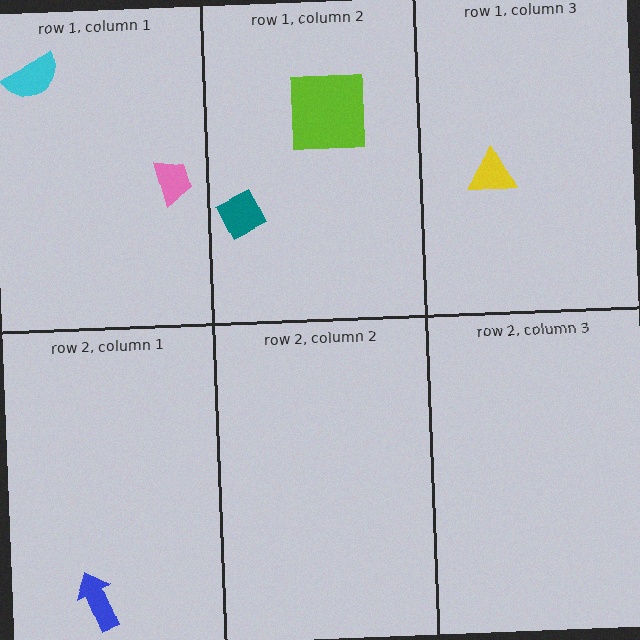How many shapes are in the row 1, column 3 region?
1.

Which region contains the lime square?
The row 1, column 2 region.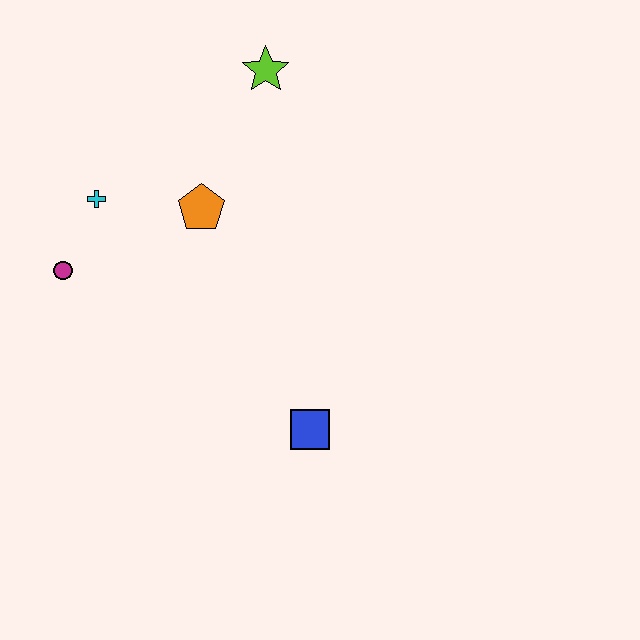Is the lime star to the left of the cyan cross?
No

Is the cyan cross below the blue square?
No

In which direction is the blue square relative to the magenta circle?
The blue square is to the right of the magenta circle.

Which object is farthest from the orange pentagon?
The blue square is farthest from the orange pentagon.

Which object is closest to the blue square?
The orange pentagon is closest to the blue square.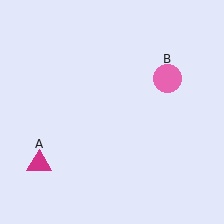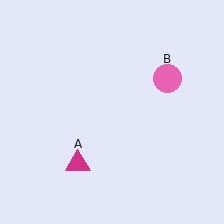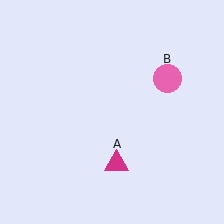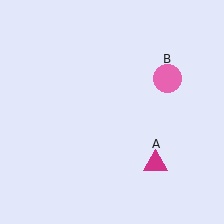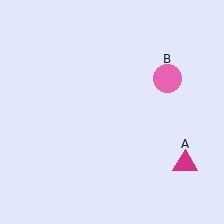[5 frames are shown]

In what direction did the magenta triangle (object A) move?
The magenta triangle (object A) moved right.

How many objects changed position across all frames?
1 object changed position: magenta triangle (object A).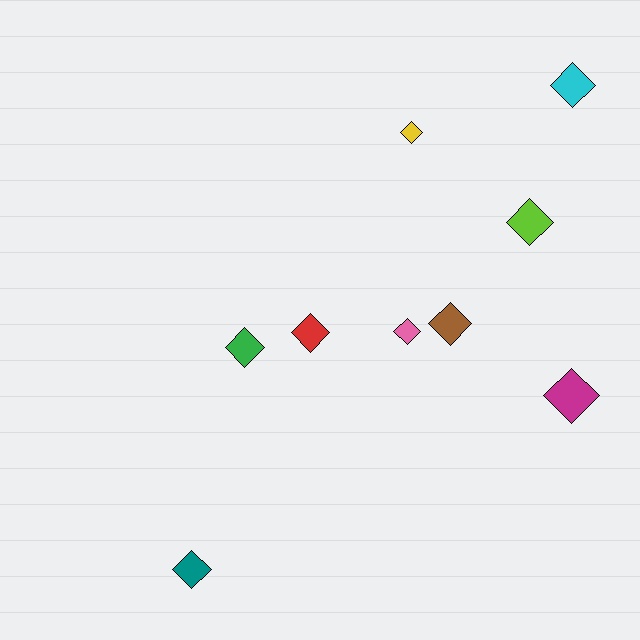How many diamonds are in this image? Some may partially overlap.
There are 9 diamonds.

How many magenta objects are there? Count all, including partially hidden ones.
There is 1 magenta object.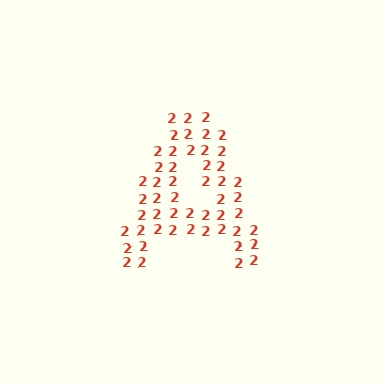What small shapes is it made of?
It is made of small digit 2's.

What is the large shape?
The large shape is the letter A.